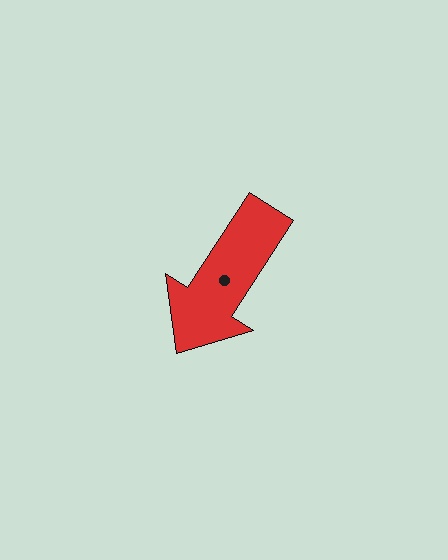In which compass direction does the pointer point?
Southwest.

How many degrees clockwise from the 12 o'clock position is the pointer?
Approximately 213 degrees.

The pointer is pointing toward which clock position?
Roughly 7 o'clock.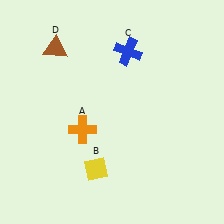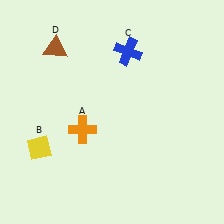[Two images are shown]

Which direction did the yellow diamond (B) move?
The yellow diamond (B) moved left.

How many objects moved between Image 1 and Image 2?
1 object moved between the two images.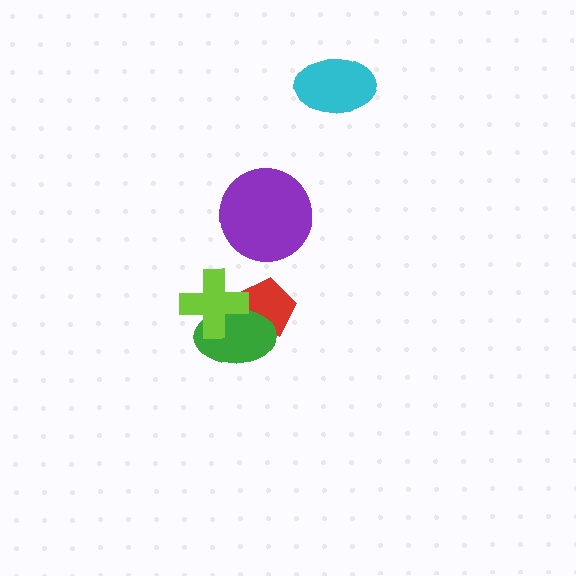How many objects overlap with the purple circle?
0 objects overlap with the purple circle.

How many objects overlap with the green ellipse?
2 objects overlap with the green ellipse.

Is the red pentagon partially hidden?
Yes, it is partially covered by another shape.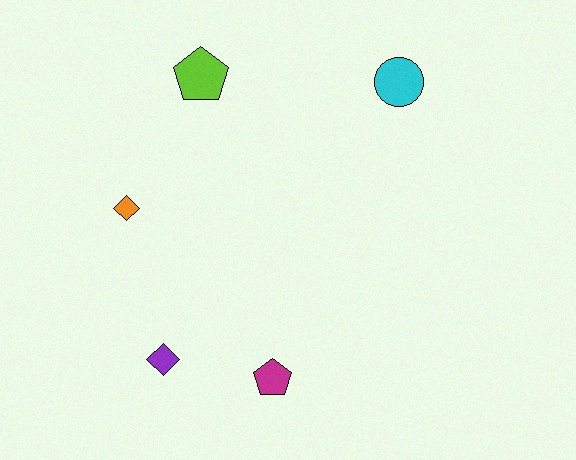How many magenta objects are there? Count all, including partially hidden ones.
There is 1 magenta object.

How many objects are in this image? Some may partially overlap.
There are 5 objects.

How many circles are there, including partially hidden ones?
There is 1 circle.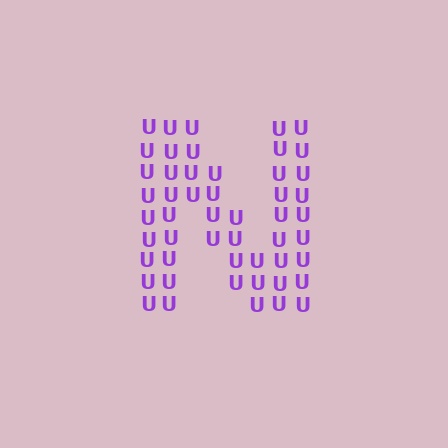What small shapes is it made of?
It is made of small letter U's.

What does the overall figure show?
The overall figure shows the letter N.